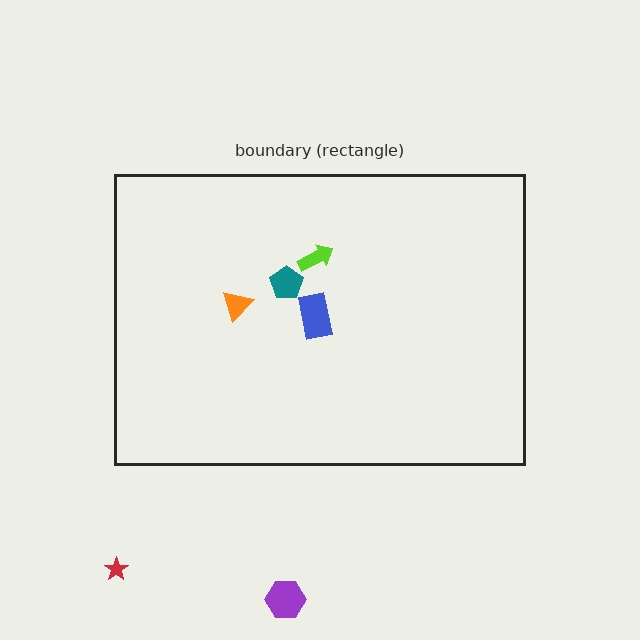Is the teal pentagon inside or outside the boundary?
Inside.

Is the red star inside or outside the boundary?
Outside.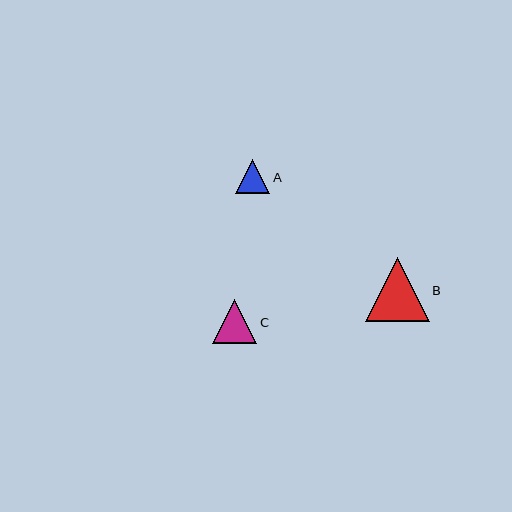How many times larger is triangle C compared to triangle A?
Triangle C is approximately 1.3 times the size of triangle A.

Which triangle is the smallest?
Triangle A is the smallest with a size of approximately 34 pixels.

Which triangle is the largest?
Triangle B is the largest with a size of approximately 64 pixels.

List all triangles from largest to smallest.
From largest to smallest: B, C, A.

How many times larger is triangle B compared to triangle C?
Triangle B is approximately 1.4 times the size of triangle C.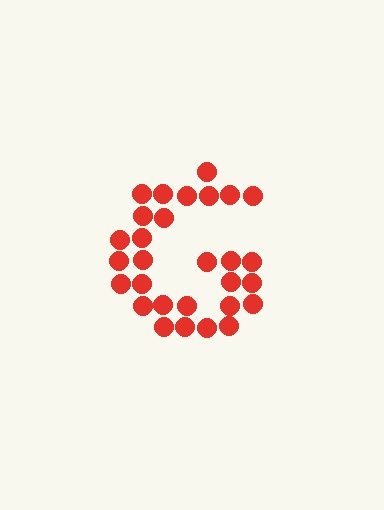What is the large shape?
The large shape is the letter G.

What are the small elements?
The small elements are circles.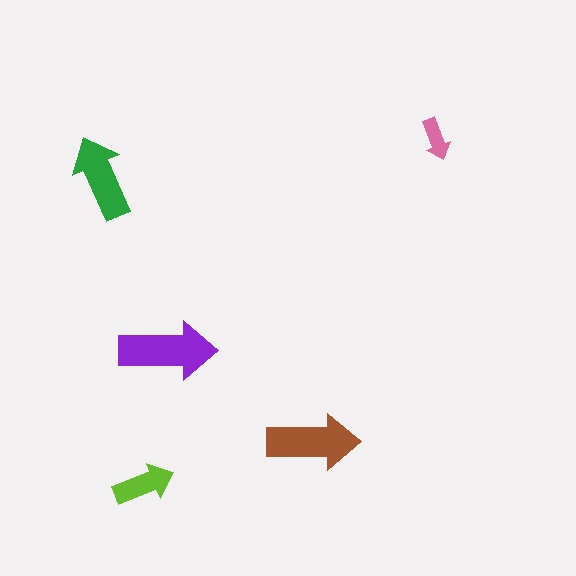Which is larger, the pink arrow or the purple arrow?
The purple one.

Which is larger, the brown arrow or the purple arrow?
The purple one.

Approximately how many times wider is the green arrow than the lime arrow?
About 1.5 times wider.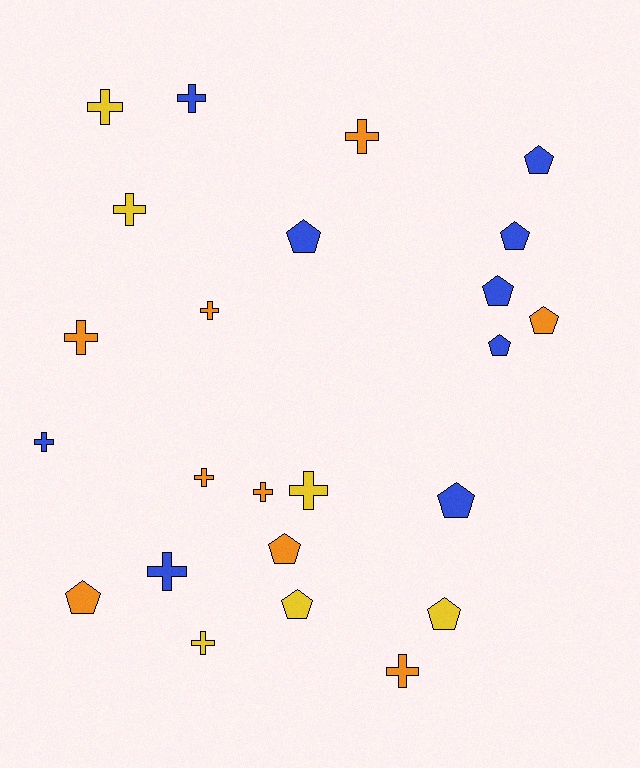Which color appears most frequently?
Orange, with 9 objects.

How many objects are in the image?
There are 24 objects.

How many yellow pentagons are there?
There are 2 yellow pentagons.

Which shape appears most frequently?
Cross, with 13 objects.